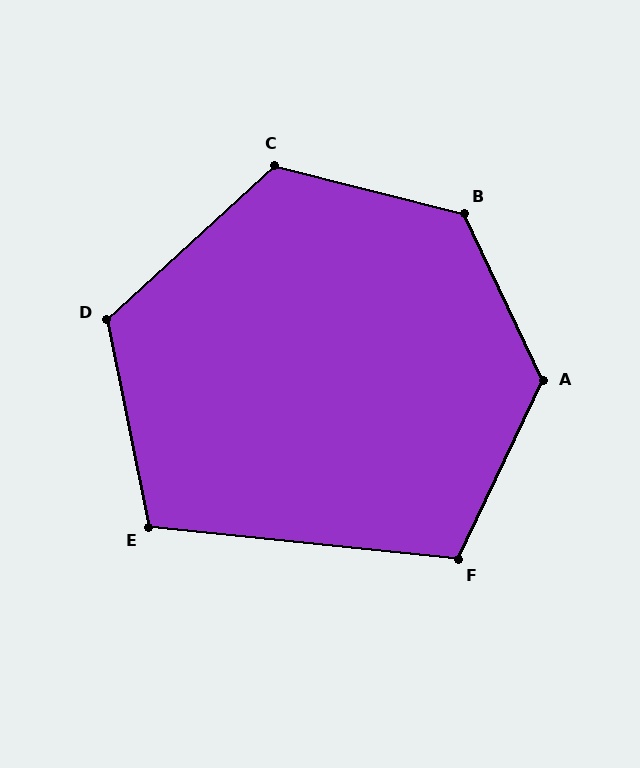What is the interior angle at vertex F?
Approximately 109 degrees (obtuse).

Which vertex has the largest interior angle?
B, at approximately 130 degrees.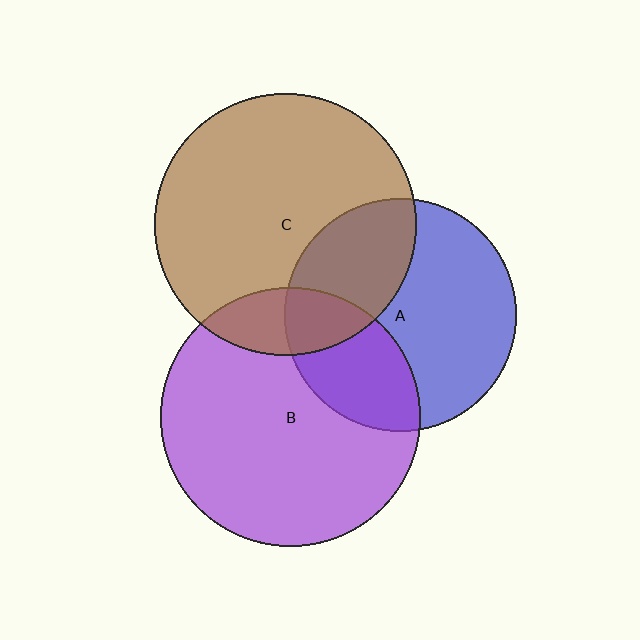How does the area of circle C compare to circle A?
Approximately 1.3 times.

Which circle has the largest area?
Circle C (brown).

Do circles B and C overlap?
Yes.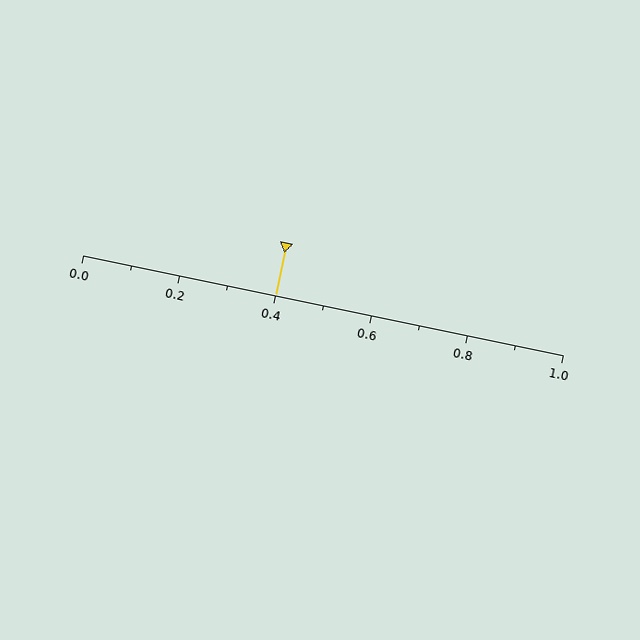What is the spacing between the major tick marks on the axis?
The major ticks are spaced 0.2 apart.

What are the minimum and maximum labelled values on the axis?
The axis runs from 0.0 to 1.0.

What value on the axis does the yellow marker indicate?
The marker indicates approximately 0.4.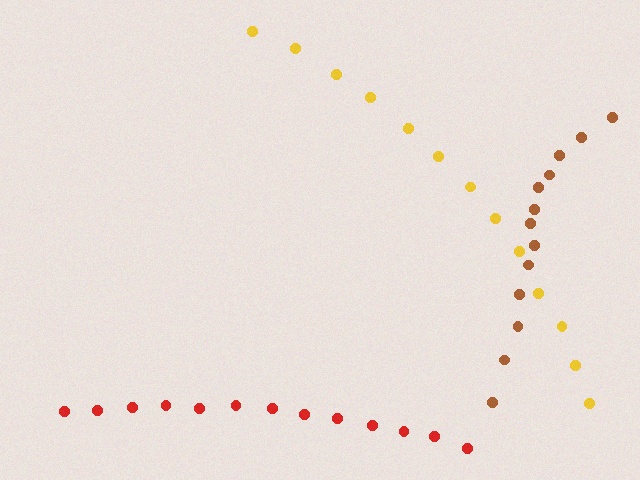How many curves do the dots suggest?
There are 3 distinct paths.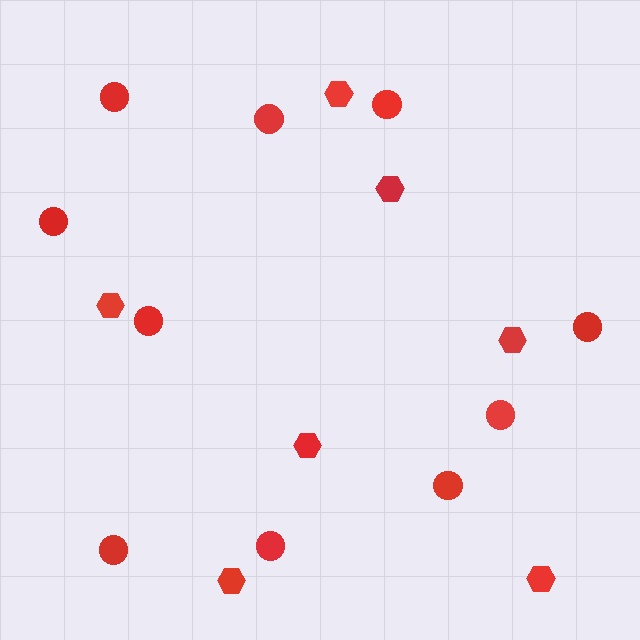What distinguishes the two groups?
There are 2 groups: one group of hexagons (7) and one group of circles (10).